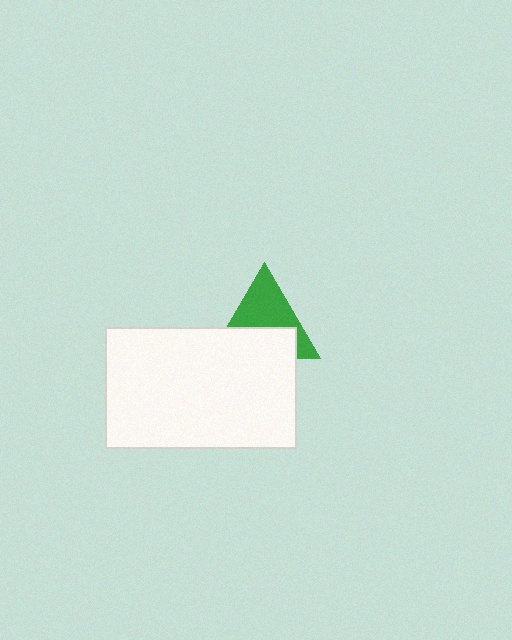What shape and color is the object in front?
The object in front is a white rectangle.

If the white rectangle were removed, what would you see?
You would see the complete green triangle.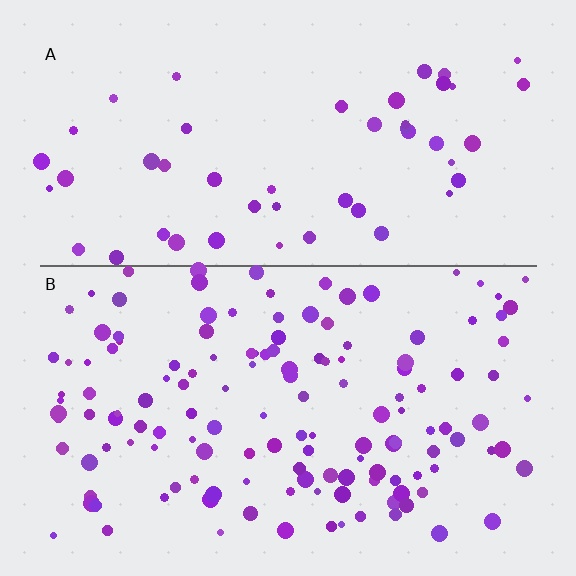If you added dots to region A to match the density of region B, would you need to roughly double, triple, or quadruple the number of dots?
Approximately triple.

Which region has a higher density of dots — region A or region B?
B (the bottom).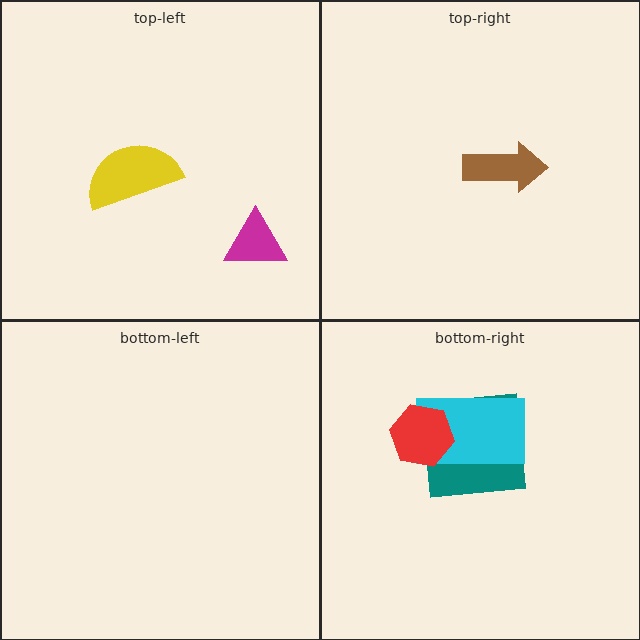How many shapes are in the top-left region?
2.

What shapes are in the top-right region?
The brown arrow.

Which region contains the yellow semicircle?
The top-left region.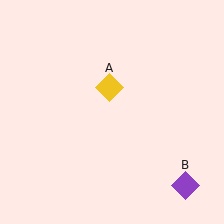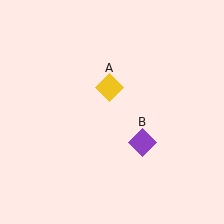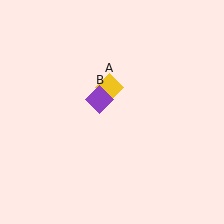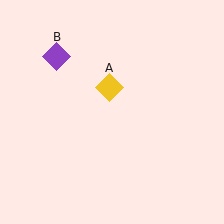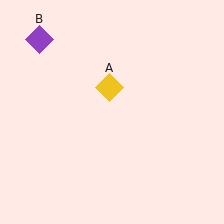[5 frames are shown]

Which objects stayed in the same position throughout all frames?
Yellow diamond (object A) remained stationary.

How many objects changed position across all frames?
1 object changed position: purple diamond (object B).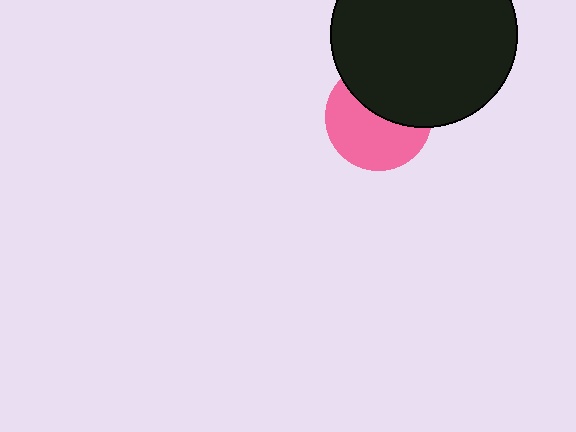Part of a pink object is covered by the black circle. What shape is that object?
It is a circle.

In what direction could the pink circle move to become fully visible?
The pink circle could move down. That would shift it out from behind the black circle entirely.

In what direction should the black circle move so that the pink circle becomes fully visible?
The black circle should move up. That is the shortest direction to clear the overlap and leave the pink circle fully visible.